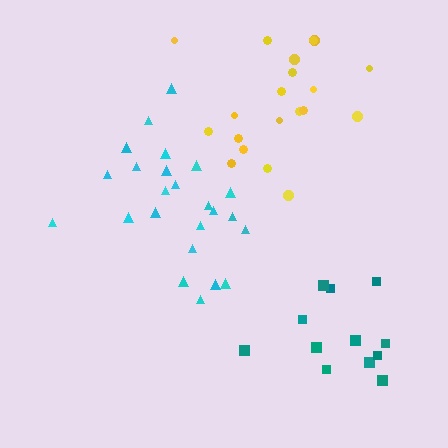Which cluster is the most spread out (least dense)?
Yellow.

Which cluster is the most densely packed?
Cyan.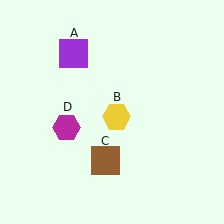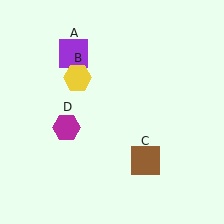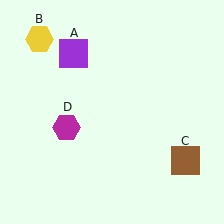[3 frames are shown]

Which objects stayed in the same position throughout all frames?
Purple square (object A) and magenta hexagon (object D) remained stationary.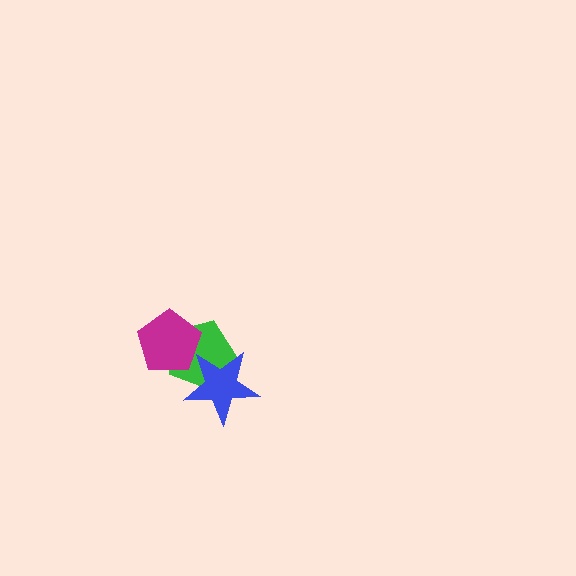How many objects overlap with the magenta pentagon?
1 object overlaps with the magenta pentagon.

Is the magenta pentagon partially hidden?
No, no other shape covers it.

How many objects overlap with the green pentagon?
2 objects overlap with the green pentagon.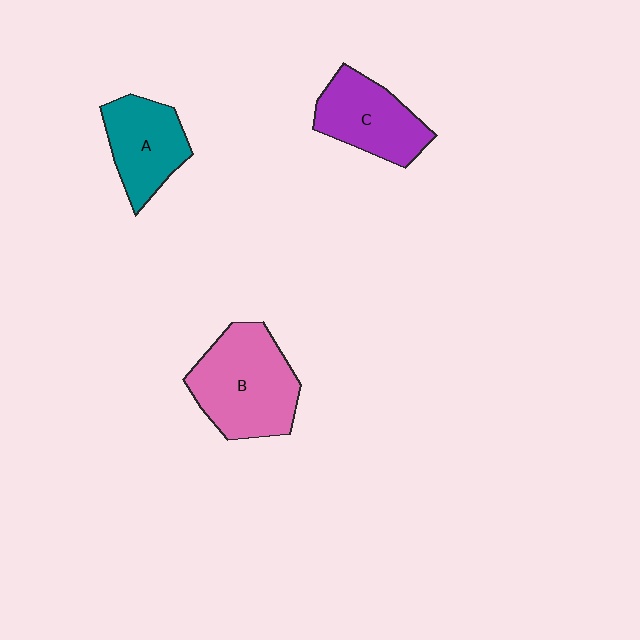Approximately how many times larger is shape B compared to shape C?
Approximately 1.4 times.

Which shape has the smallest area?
Shape A (teal).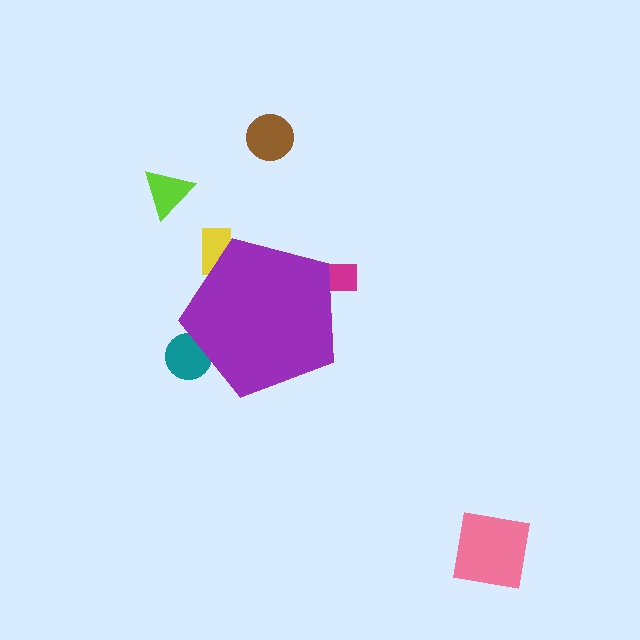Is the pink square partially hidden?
No, the pink square is fully visible.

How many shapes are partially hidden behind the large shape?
3 shapes are partially hidden.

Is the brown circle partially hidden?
No, the brown circle is fully visible.